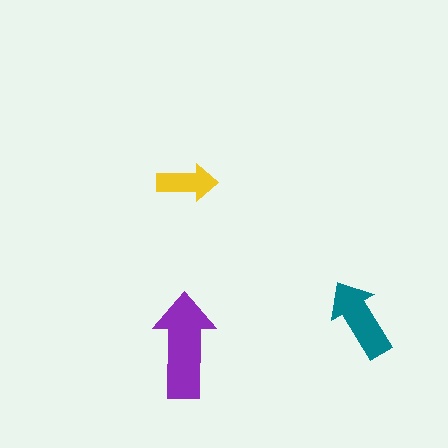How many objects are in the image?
There are 3 objects in the image.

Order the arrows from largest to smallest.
the purple one, the teal one, the yellow one.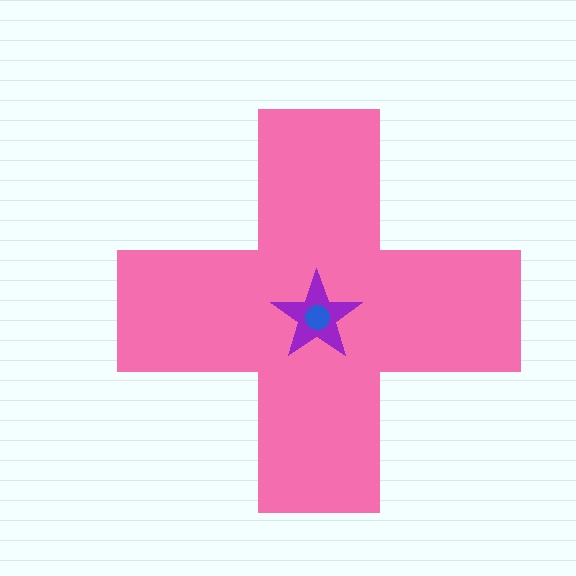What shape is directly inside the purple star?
The blue circle.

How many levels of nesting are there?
3.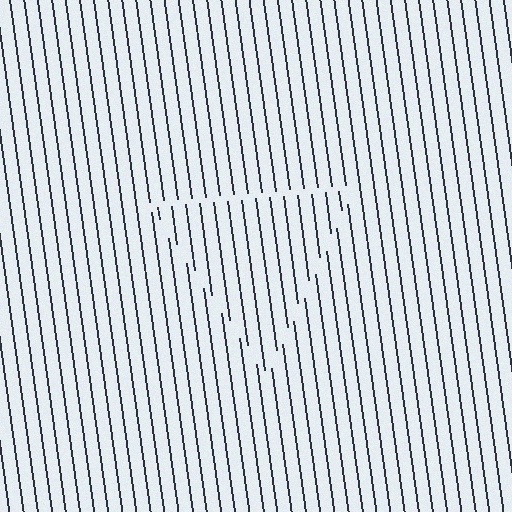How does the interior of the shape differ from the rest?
The interior of the shape contains the same grating, shifted by half a period — the contour is defined by the phase discontinuity where line-ends from the inner and outer gratings abut.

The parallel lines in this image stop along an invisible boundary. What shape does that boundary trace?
An illusory triangle. The interior of the shape contains the same grating, shifted by half a period — the contour is defined by the phase discontinuity where line-ends from the inner and outer gratings abut.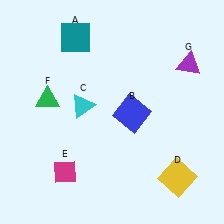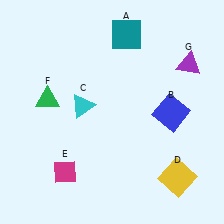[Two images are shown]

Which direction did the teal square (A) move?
The teal square (A) moved right.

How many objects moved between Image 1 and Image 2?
2 objects moved between the two images.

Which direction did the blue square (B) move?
The blue square (B) moved right.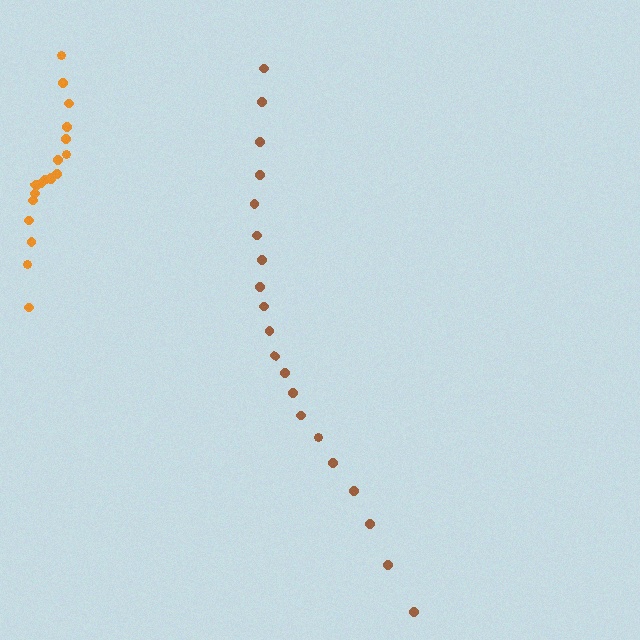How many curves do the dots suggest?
There are 2 distinct paths.